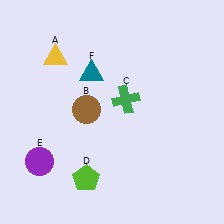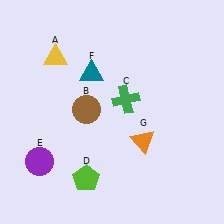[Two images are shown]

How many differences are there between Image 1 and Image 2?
There is 1 difference between the two images.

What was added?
An orange triangle (G) was added in Image 2.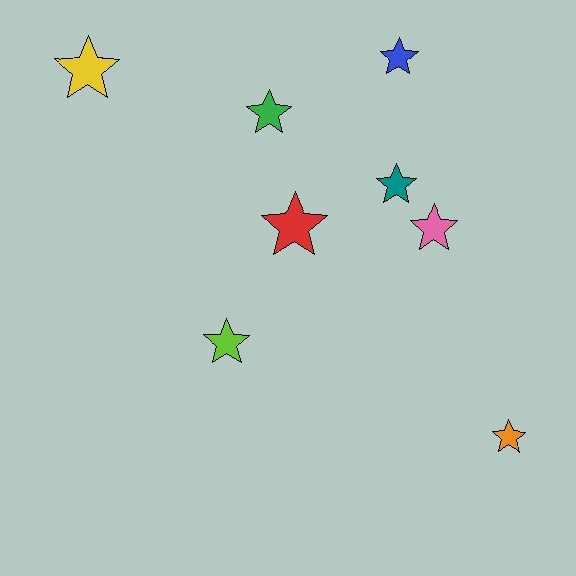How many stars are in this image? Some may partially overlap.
There are 8 stars.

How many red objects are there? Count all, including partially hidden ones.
There is 1 red object.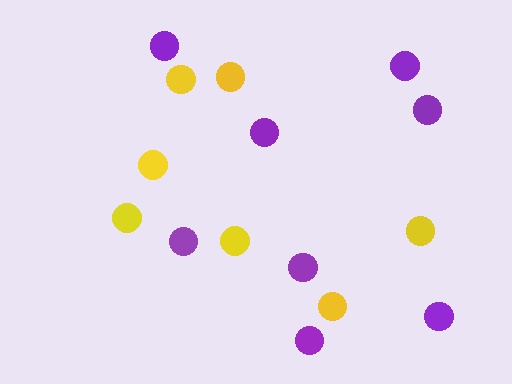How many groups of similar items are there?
There are 2 groups: one group of purple circles (8) and one group of yellow circles (7).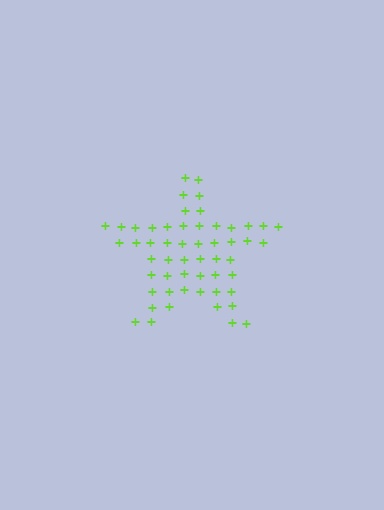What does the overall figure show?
The overall figure shows a star.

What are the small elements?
The small elements are plus signs.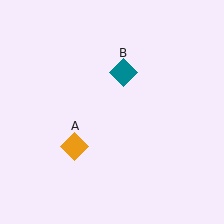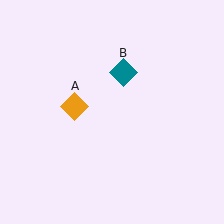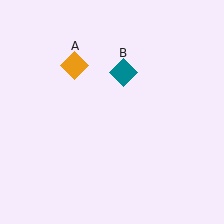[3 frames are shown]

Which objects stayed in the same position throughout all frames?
Teal diamond (object B) remained stationary.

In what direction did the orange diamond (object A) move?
The orange diamond (object A) moved up.